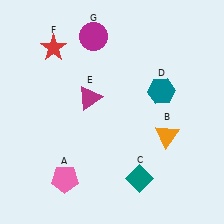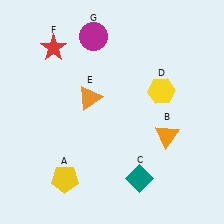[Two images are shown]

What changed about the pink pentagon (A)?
In Image 1, A is pink. In Image 2, it changed to yellow.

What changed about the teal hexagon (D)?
In Image 1, D is teal. In Image 2, it changed to yellow.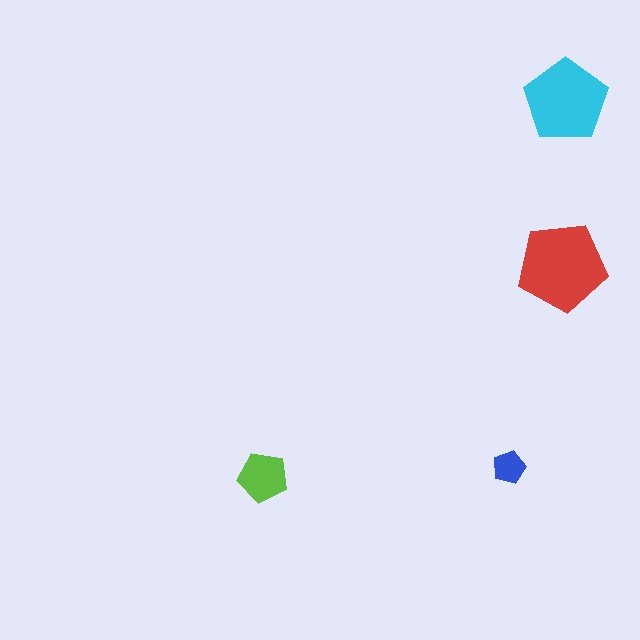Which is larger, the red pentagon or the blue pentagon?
The red one.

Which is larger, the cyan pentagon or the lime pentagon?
The cyan one.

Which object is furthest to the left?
The lime pentagon is leftmost.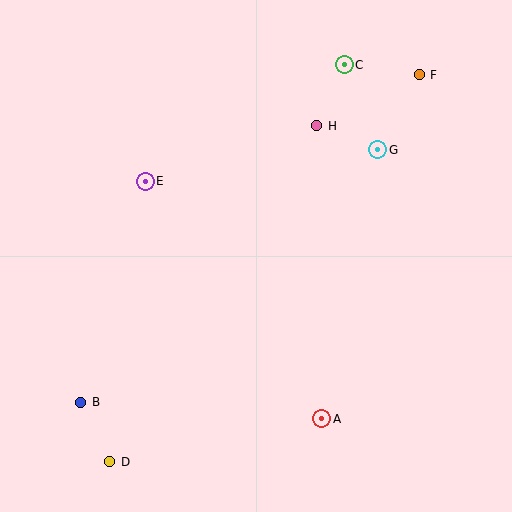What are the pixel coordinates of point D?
Point D is at (110, 462).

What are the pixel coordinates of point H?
Point H is at (317, 126).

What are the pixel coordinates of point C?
Point C is at (344, 65).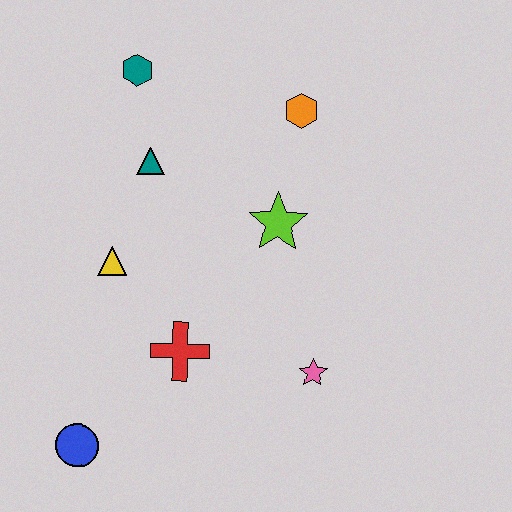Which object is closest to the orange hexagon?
The lime star is closest to the orange hexagon.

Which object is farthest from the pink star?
The teal hexagon is farthest from the pink star.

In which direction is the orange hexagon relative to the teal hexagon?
The orange hexagon is to the right of the teal hexagon.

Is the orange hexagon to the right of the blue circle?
Yes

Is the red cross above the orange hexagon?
No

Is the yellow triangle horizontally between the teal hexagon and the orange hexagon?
No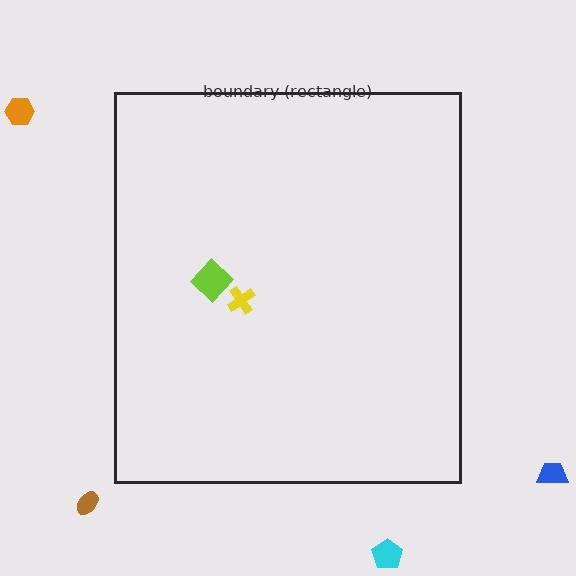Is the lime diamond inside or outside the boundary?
Inside.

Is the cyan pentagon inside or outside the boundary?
Outside.